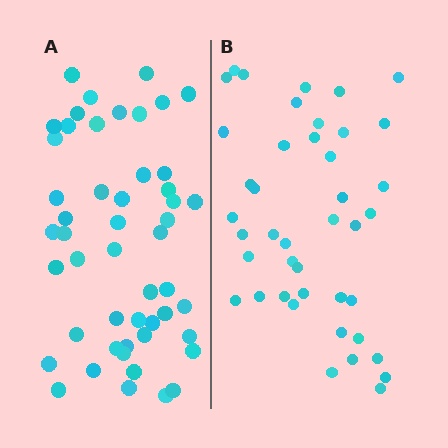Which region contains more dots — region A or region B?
Region A (the left region) has more dots.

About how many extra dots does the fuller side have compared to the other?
Region A has roughly 8 or so more dots than region B.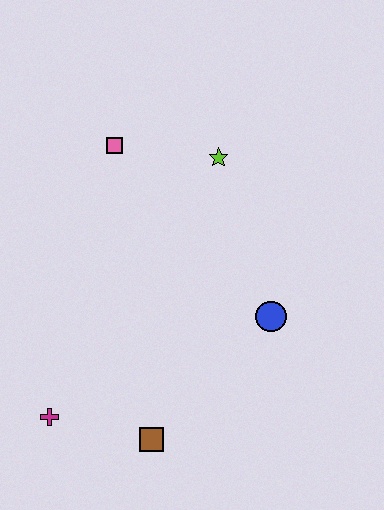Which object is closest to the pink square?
The lime star is closest to the pink square.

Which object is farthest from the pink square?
The brown square is farthest from the pink square.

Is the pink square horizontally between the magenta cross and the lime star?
Yes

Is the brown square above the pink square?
No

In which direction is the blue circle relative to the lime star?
The blue circle is below the lime star.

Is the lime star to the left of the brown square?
No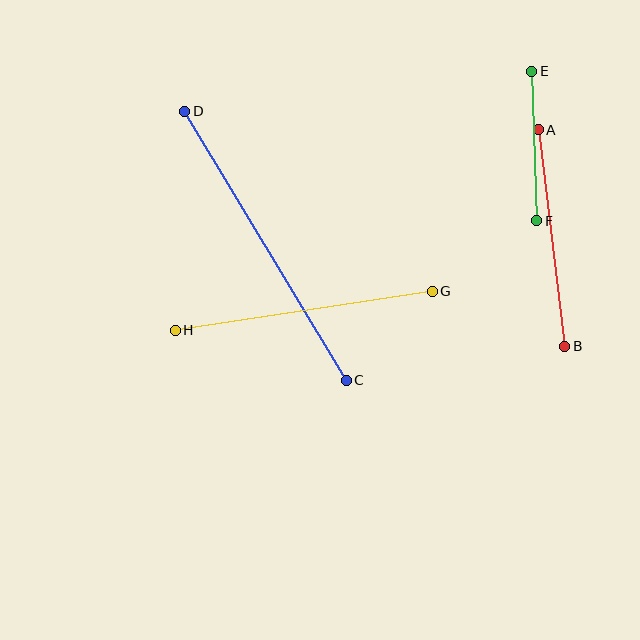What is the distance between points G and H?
The distance is approximately 260 pixels.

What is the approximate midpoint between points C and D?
The midpoint is at approximately (266, 246) pixels.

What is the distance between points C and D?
The distance is approximately 314 pixels.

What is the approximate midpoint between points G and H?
The midpoint is at approximately (304, 311) pixels.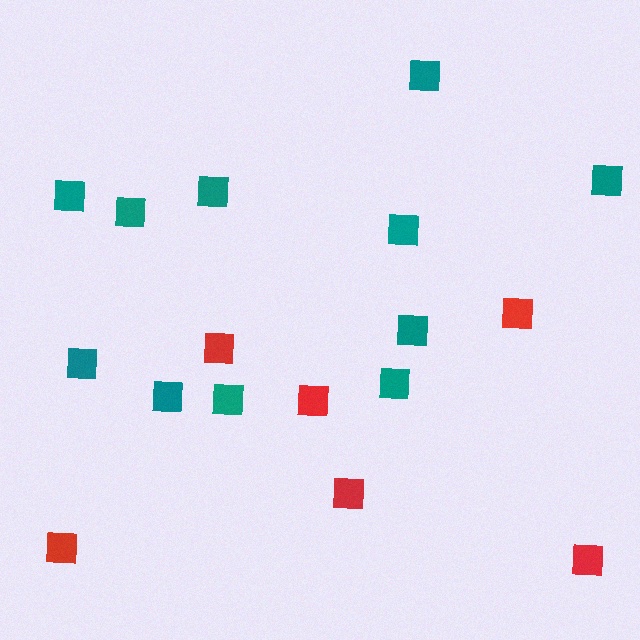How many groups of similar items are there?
There are 2 groups: one group of red squares (6) and one group of teal squares (11).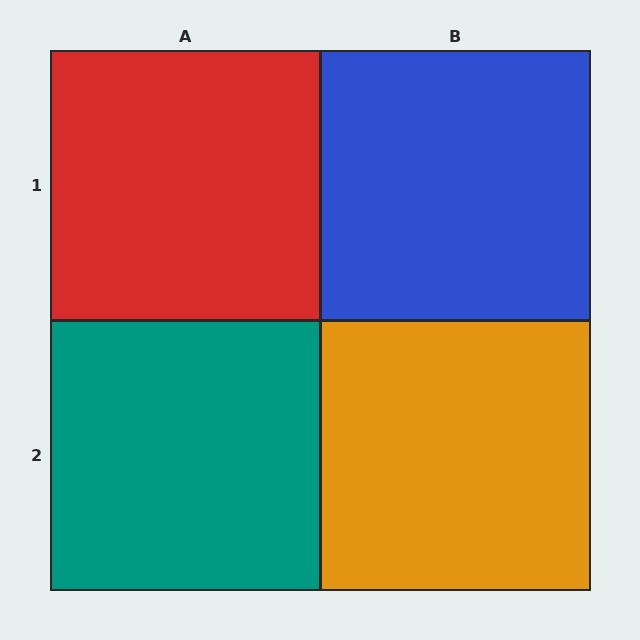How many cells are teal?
1 cell is teal.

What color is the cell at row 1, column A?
Red.